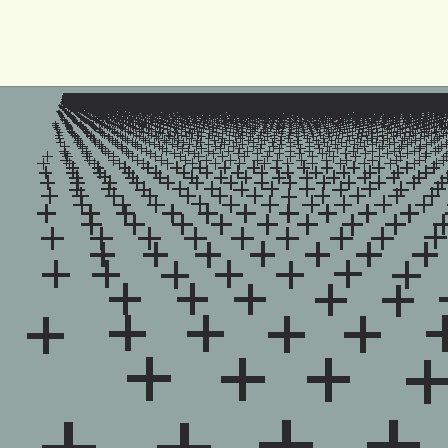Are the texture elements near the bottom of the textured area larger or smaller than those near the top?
Larger. Near the bottom, elements are closer to the viewer and appear at a bigger on-screen size.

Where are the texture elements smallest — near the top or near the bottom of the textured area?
Near the top.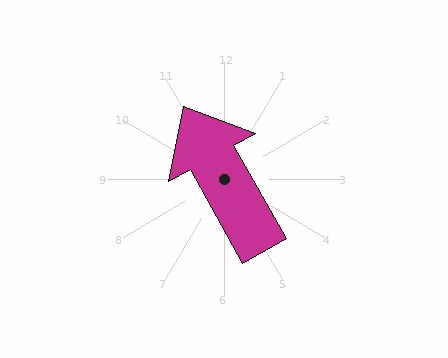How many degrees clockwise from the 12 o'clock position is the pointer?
Approximately 331 degrees.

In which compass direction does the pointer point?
Northwest.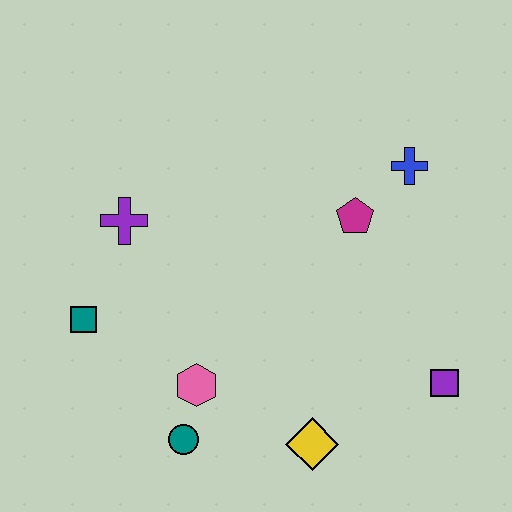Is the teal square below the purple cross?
Yes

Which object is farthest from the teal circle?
The blue cross is farthest from the teal circle.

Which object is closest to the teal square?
The purple cross is closest to the teal square.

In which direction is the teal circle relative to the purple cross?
The teal circle is below the purple cross.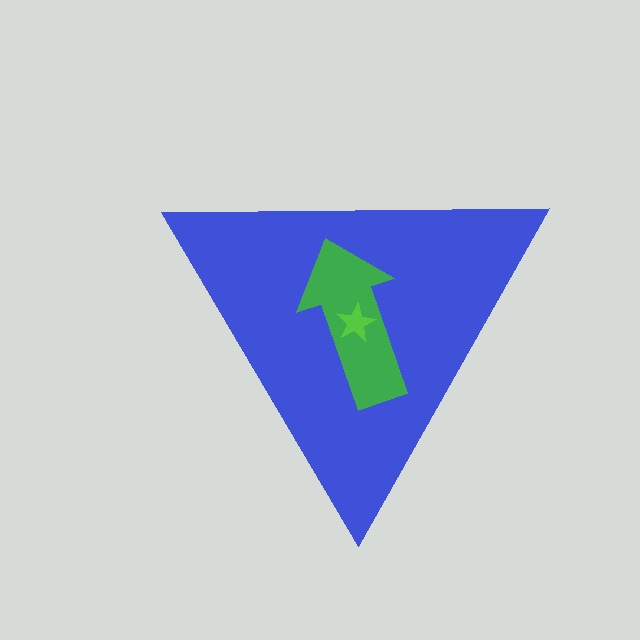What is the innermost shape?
The lime star.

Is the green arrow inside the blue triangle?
Yes.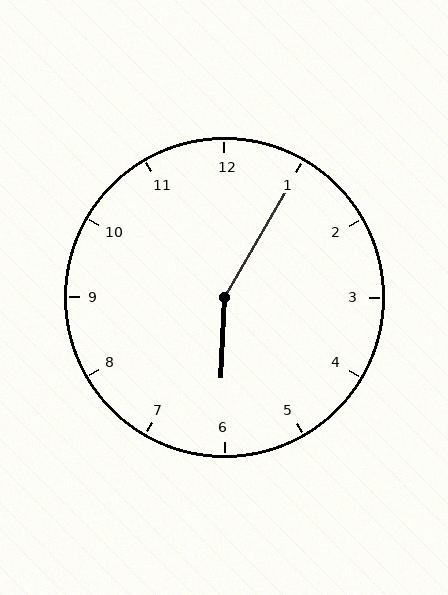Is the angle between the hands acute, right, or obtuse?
It is obtuse.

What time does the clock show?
6:05.